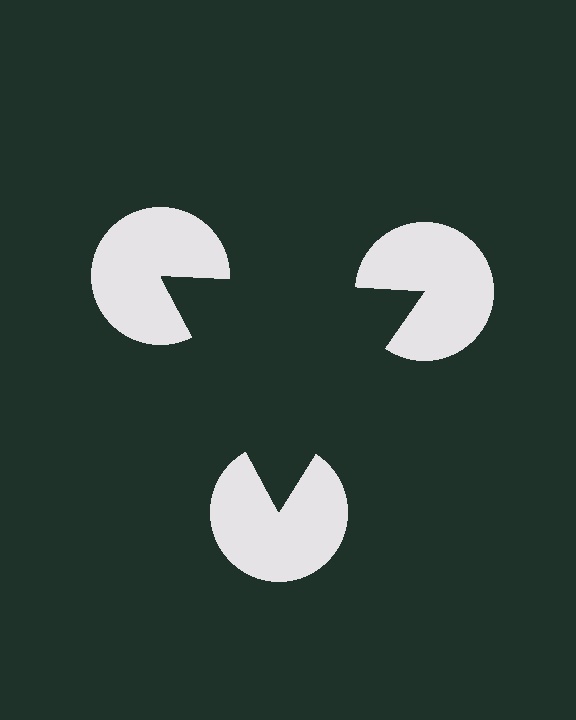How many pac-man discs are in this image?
There are 3 — one at each vertex of the illusory triangle.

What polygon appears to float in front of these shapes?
An illusory triangle — its edges are inferred from the aligned wedge cuts in the pac-man discs, not physically drawn.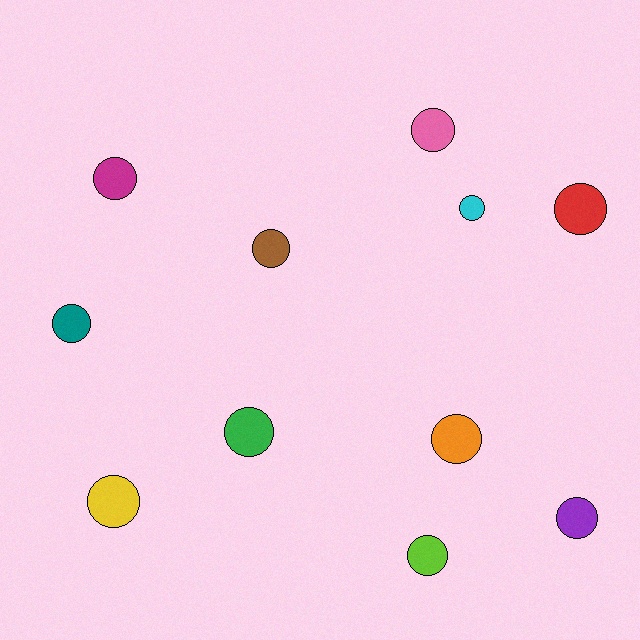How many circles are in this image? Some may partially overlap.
There are 11 circles.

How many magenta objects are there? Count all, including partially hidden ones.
There is 1 magenta object.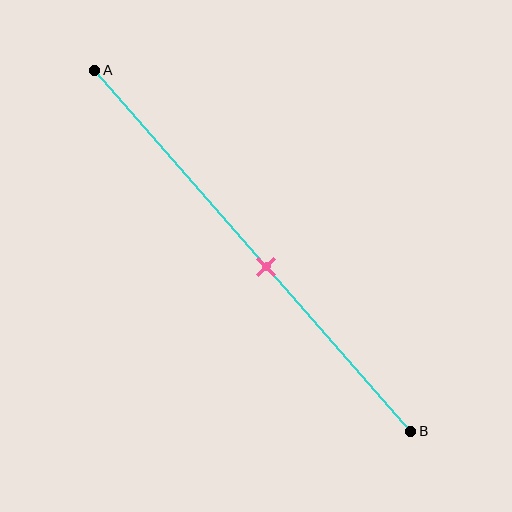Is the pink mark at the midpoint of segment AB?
No, the mark is at about 55% from A, not at the 50% midpoint.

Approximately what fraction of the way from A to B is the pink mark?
The pink mark is approximately 55% of the way from A to B.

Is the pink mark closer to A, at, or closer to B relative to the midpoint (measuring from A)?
The pink mark is closer to point B than the midpoint of segment AB.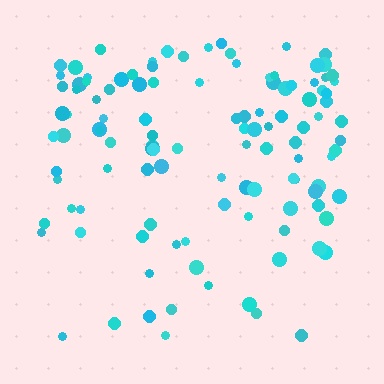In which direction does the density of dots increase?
From bottom to top, with the top side densest.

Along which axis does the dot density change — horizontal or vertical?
Vertical.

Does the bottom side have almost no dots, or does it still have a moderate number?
Still a moderate number, just noticeably fewer than the top.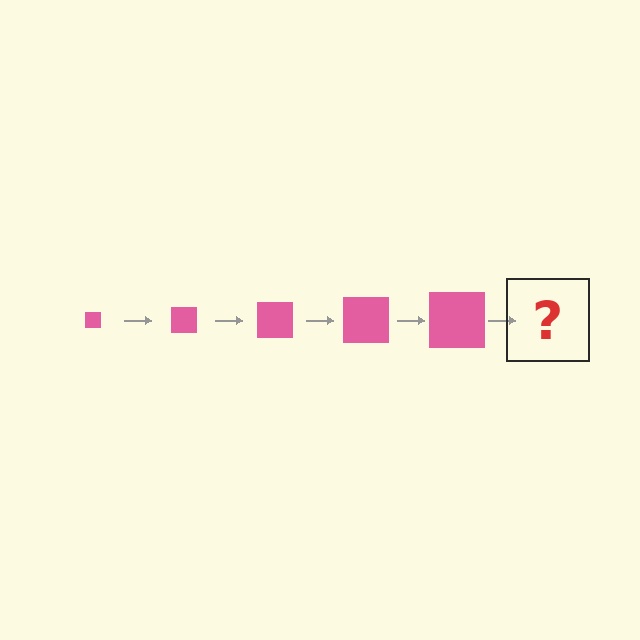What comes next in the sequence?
The next element should be a pink square, larger than the previous one.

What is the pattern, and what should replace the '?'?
The pattern is that the square gets progressively larger each step. The '?' should be a pink square, larger than the previous one.